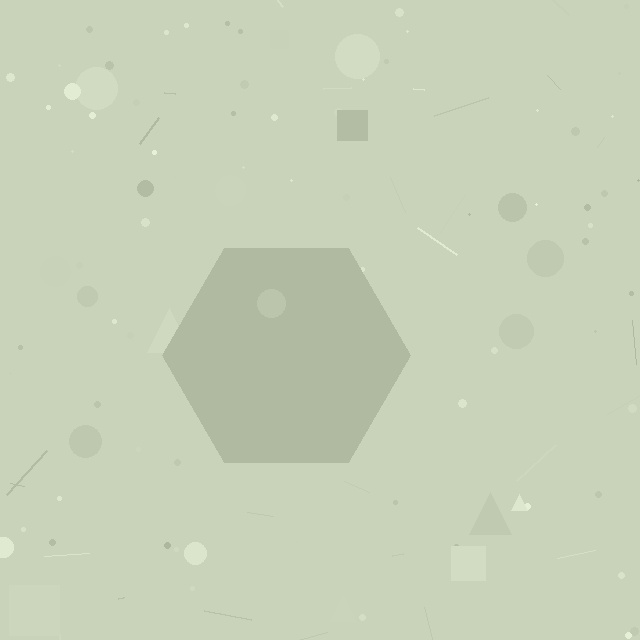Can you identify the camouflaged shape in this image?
The camouflaged shape is a hexagon.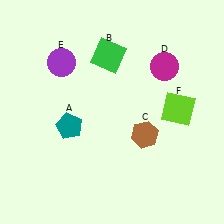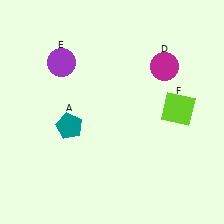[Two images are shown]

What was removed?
The green square (B), the brown hexagon (C) were removed in Image 2.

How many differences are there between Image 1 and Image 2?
There are 2 differences between the two images.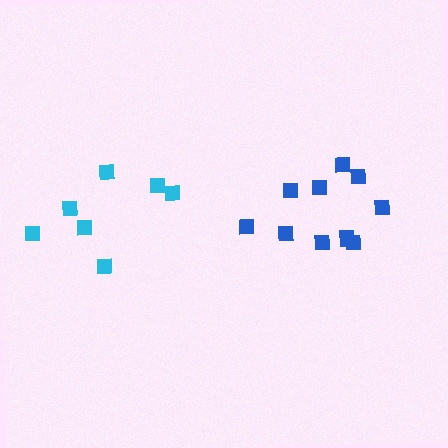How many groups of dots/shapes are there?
There are 2 groups.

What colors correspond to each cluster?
The clusters are colored: blue, cyan.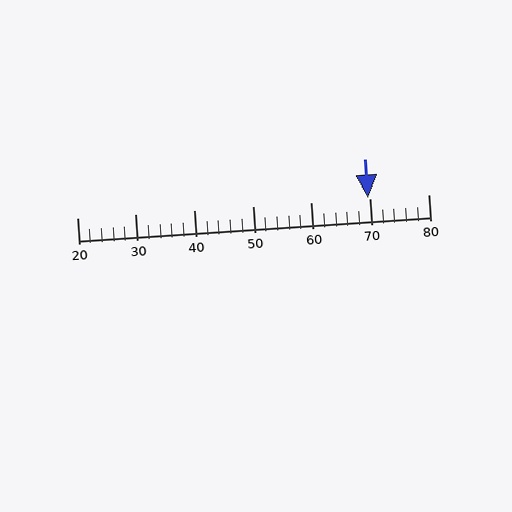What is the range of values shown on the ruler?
The ruler shows values from 20 to 80.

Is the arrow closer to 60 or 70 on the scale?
The arrow is closer to 70.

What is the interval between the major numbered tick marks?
The major tick marks are spaced 10 units apart.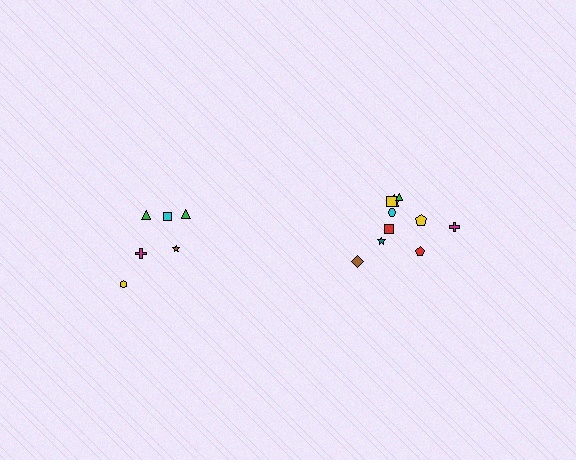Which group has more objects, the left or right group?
The right group.